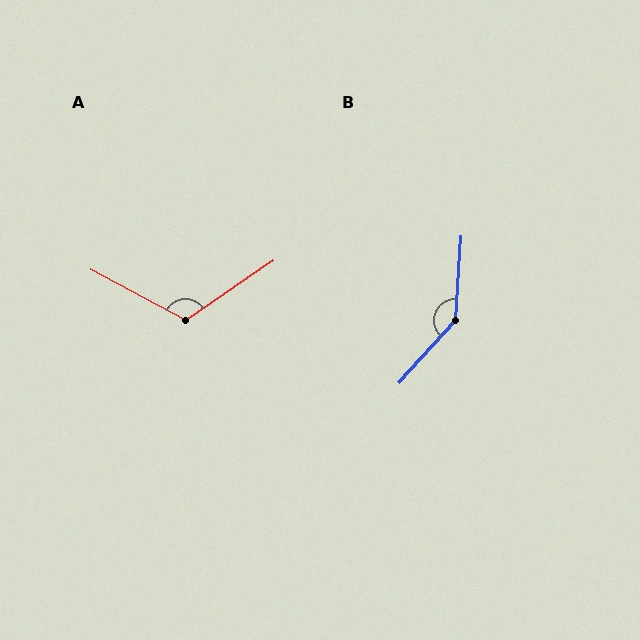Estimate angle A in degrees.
Approximately 118 degrees.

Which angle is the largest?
B, at approximately 141 degrees.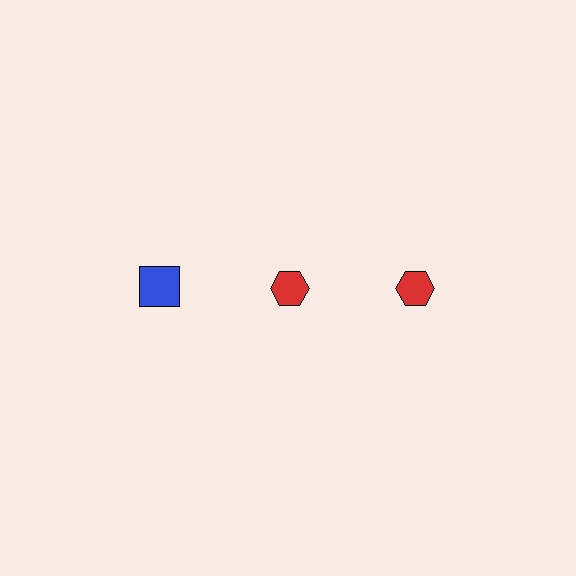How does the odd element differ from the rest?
It differs in both color (blue instead of red) and shape (square instead of hexagon).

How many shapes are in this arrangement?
There are 3 shapes arranged in a grid pattern.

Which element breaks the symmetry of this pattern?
The blue square in the top row, leftmost column breaks the symmetry. All other shapes are red hexagons.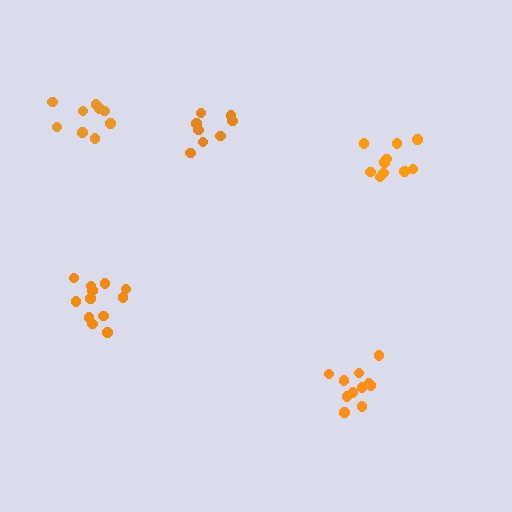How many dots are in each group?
Group 1: 8 dots, Group 2: 10 dots, Group 3: 12 dots, Group 4: 9 dots, Group 5: 13 dots (52 total).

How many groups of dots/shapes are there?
There are 5 groups.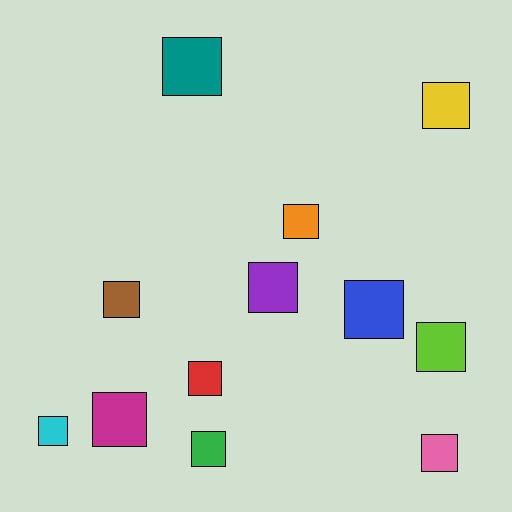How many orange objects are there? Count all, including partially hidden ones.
There is 1 orange object.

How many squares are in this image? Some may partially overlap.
There are 12 squares.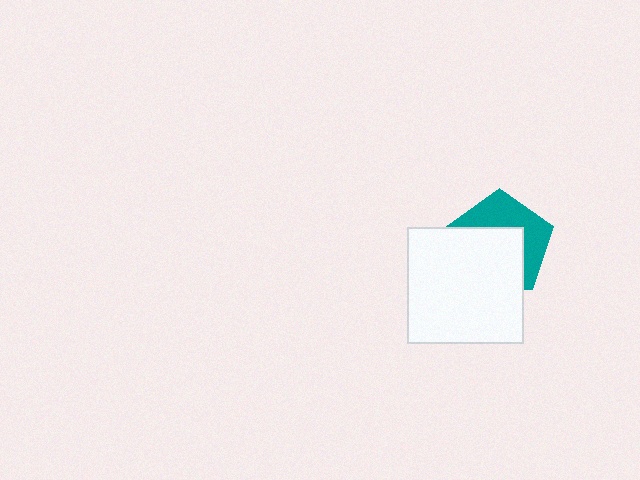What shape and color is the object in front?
The object in front is a white square.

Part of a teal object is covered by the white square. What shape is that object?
It is a pentagon.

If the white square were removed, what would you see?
You would see the complete teal pentagon.